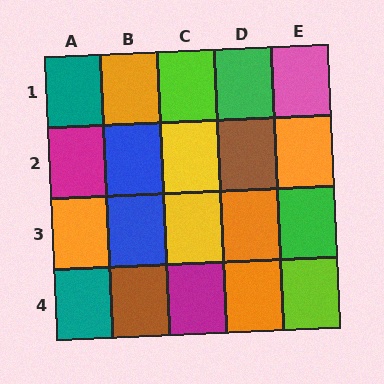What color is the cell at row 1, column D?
Green.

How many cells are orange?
5 cells are orange.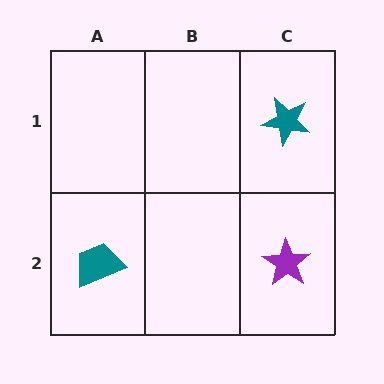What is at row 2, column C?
A purple star.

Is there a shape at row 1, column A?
No, that cell is empty.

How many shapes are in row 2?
2 shapes.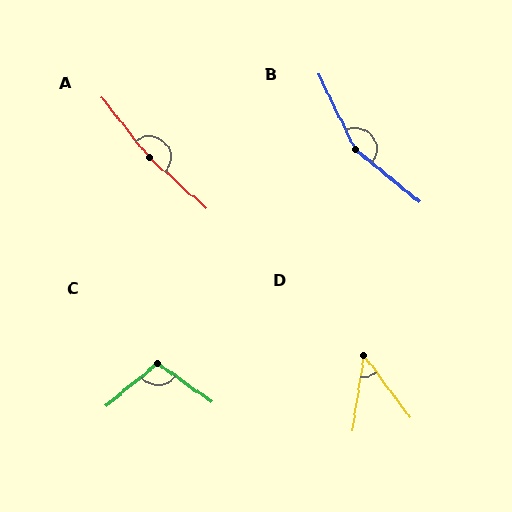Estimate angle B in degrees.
Approximately 155 degrees.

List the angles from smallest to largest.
D (45°), C (105°), B (155°), A (170°).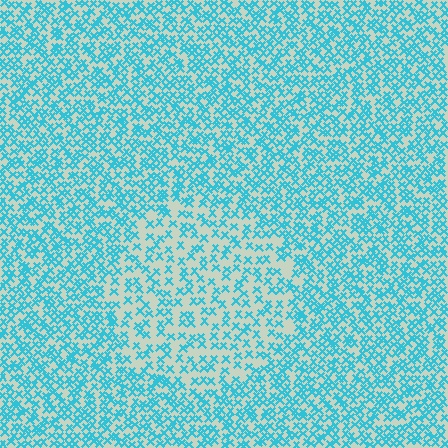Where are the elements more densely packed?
The elements are more densely packed outside the circle boundary.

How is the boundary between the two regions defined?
The boundary is defined by a change in element density (approximately 1.8x ratio). All elements are the same color, size, and shape.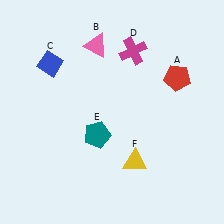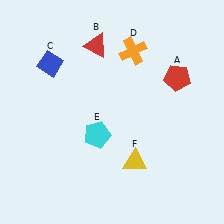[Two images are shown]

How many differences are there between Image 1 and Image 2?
There are 3 differences between the two images.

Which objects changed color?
B changed from pink to red. D changed from magenta to orange. E changed from teal to cyan.